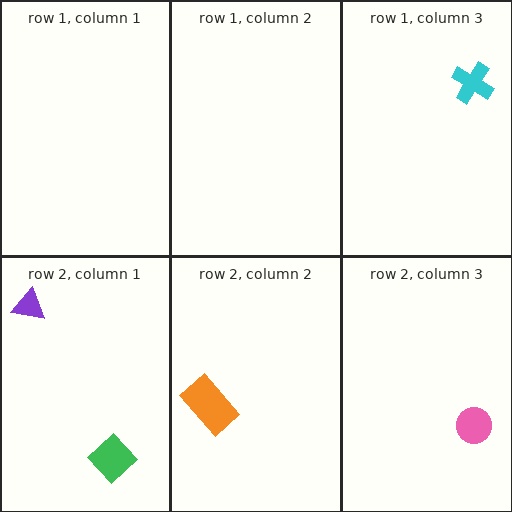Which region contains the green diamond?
The row 2, column 1 region.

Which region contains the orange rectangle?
The row 2, column 2 region.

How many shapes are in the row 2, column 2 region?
1.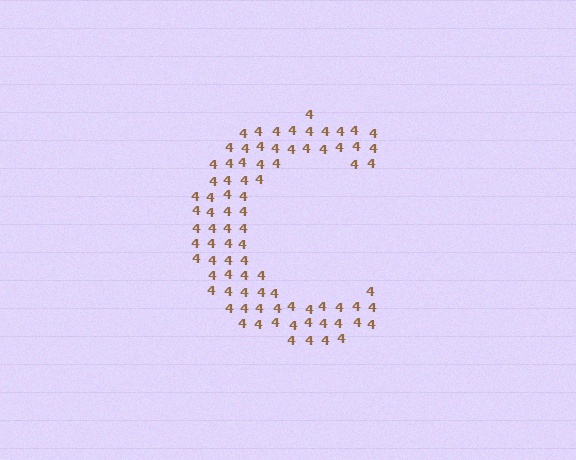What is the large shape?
The large shape is the letter C.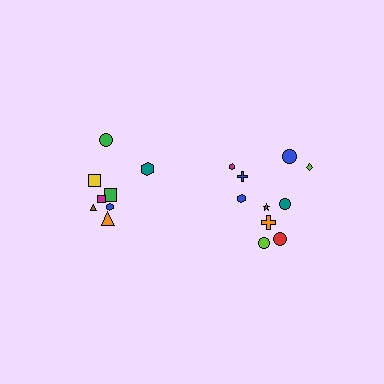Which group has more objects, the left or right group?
The right group.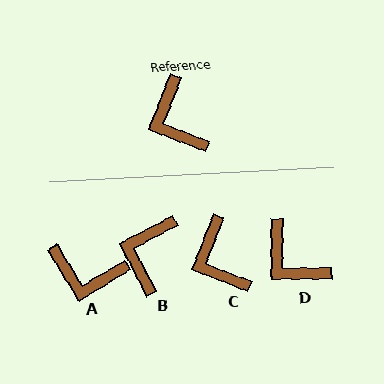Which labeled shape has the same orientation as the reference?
C.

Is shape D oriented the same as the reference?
No, it is off by about 21 degrees.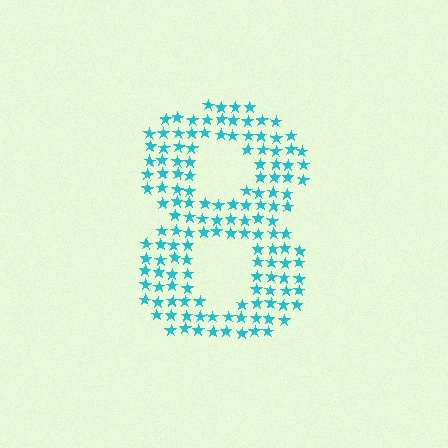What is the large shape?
The large shape is the digit 8.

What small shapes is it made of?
It is made of small stars.